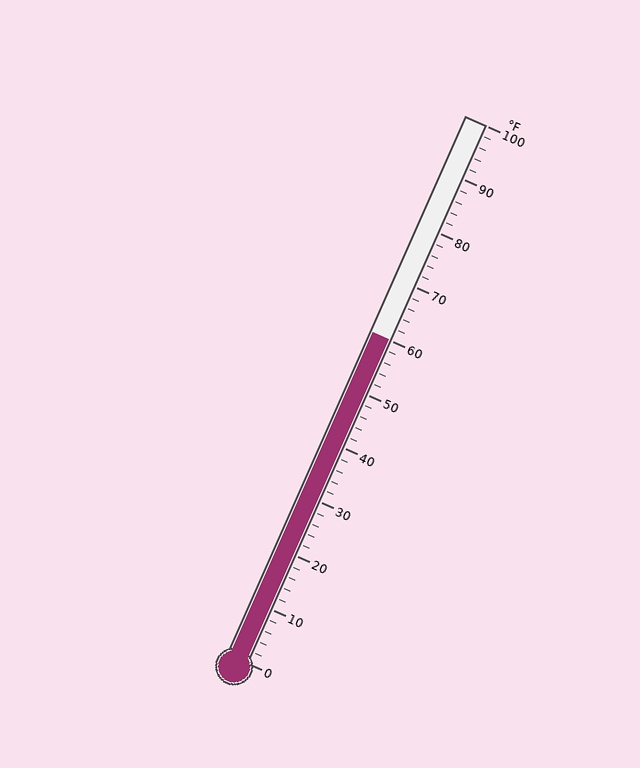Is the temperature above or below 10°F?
The temperature is above 10°F.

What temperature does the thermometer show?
The thermometer shows approximately 60°F.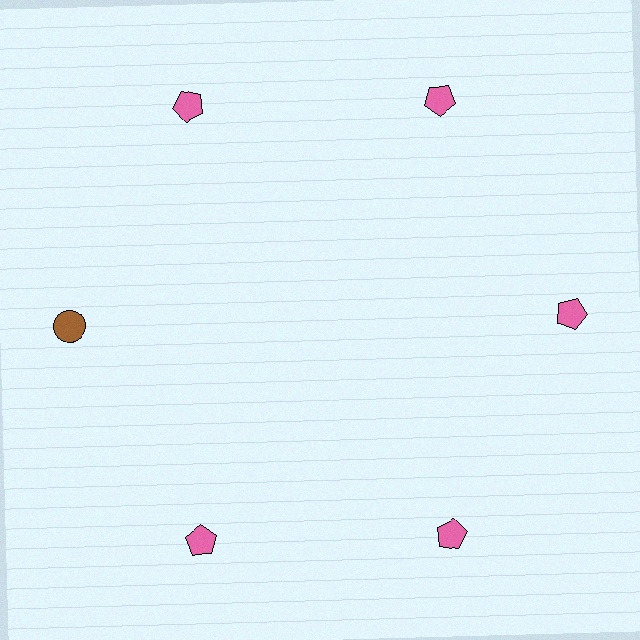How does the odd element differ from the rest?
It differs in both color (brown instead of pink) and shape (circle instead of pentagon).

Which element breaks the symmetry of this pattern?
The brown circle at roughly the 9 o'clock position breaks the symmetry. All other shapes are pink pentagons.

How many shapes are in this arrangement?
There are 6 shapes arranged in a ring pattern.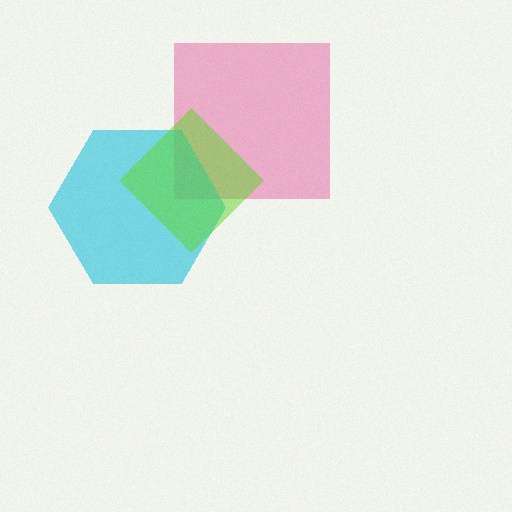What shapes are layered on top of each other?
The layered shapes are: a pink square, a cyan hexagon, a lime diamond.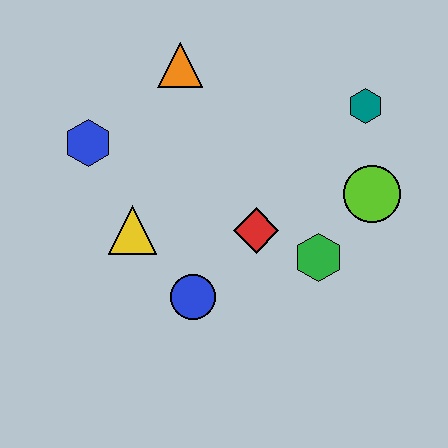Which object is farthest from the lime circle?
The blue hexagon is farthest from the lime circle.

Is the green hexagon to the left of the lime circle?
Yes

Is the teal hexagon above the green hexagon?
Yes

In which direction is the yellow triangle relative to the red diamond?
The yellow triangle is to the left of the red diamond.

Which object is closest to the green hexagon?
The red diamond is closest to the green hexagon.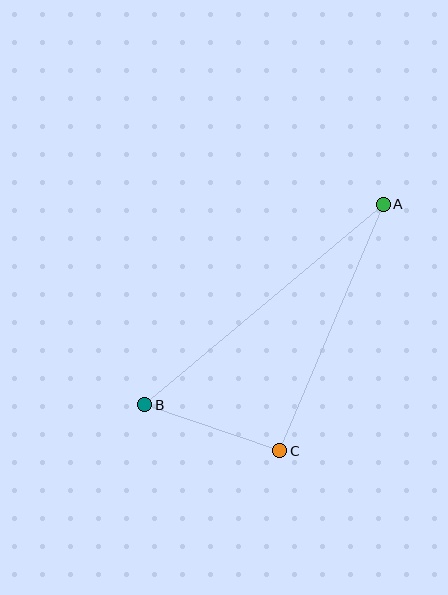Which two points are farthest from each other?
Points A and B are farthest from each other.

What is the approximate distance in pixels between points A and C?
The distance between A and C is approximately 267 pixels.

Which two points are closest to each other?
Points B and C are closest to each other.